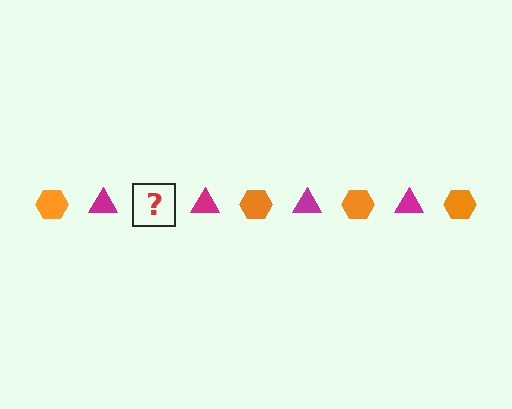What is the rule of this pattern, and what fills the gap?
The rule is that the pattern alternates between orange hexagon and magenta triangle. The gap should be filled with an orange hexagon.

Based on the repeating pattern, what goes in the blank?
The blank should be an orange hexagon.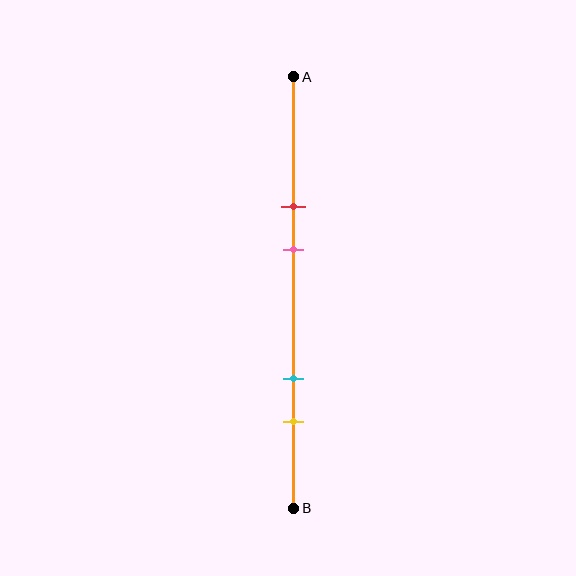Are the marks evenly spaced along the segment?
No, the marks are not evenly spaced.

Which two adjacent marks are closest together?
The red and pink marks are the closest adjacent pair.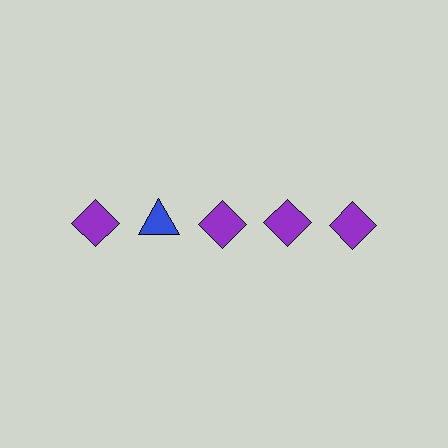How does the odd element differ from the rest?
It differs in both color (blue instead of purple) and shape (triangle instead of diamond).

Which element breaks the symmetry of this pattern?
The blue triangle in the top row, second from left column breaks the symmetry. All other shapes are purple diamonds.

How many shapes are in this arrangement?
There are 5 shapes arranged in a grid pattern.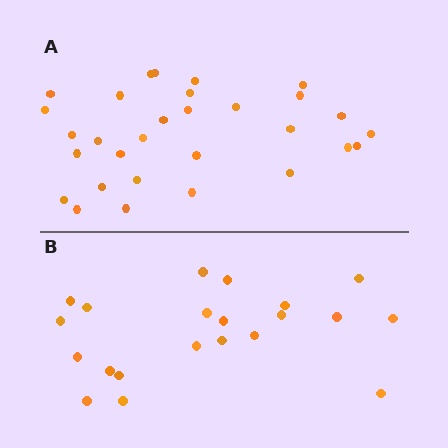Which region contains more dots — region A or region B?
Region A (the top region) has more dots.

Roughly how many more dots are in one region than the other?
Region A has roughly 8 or so more dots than region B.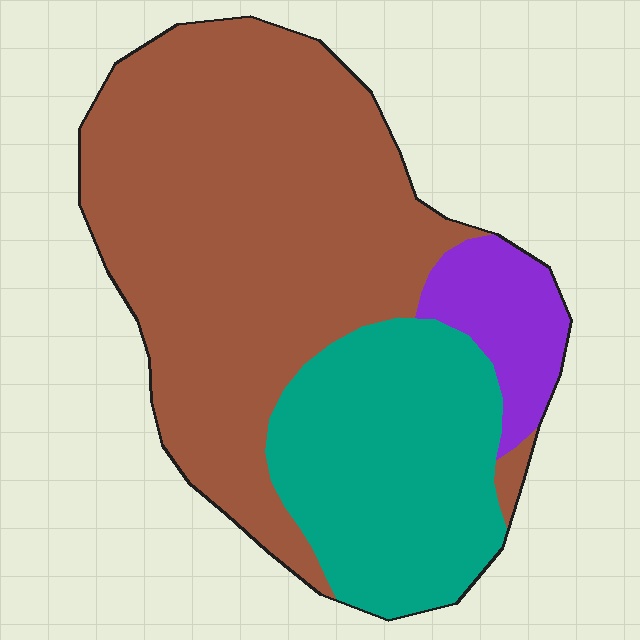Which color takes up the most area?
Brown, at roughly 60%.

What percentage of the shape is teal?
Teal takes up between a quarter and a half of the shape.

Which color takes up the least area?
Purple, at roughly 10%.